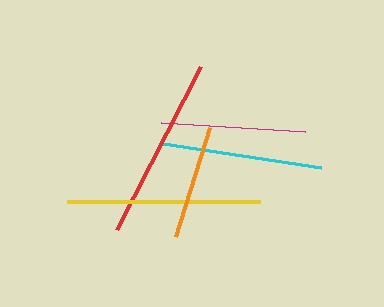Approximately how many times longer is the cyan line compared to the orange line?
The cyan line is approximately 1.4 times the length of the orange line.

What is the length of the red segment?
The red segment is approximately 184 pixels long.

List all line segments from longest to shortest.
From longest to shortest: yellow, red, cyan, magenta, orange.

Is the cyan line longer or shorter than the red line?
The red line is longer than the cyan line.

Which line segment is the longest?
The yellow line is the longest at approximately 193 pixels.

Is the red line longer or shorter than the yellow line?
The yellow line is longer than the red line.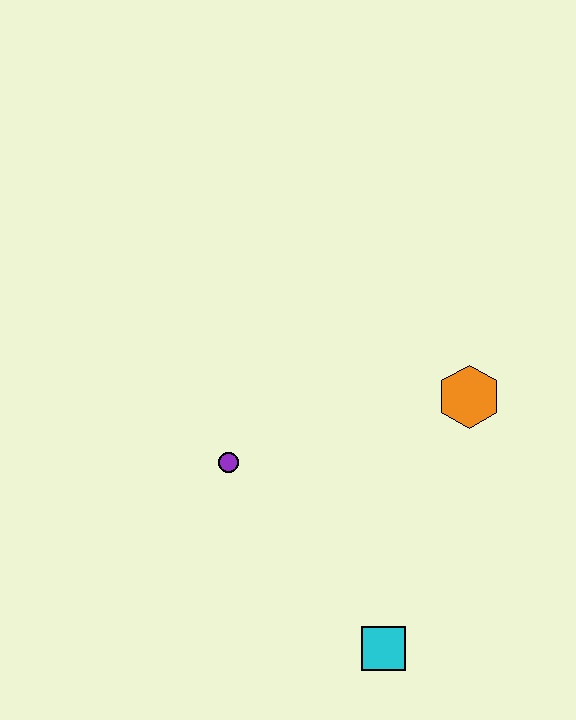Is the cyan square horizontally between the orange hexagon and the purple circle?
Yes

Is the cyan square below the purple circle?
Yes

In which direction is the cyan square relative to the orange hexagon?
The cyan square is below the orange hexagon.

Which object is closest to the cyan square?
The purple circle is closest to the cyan square.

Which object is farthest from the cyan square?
The orange hexagon is farthest from the cyan square.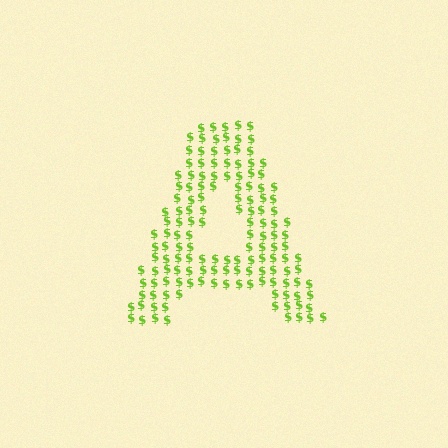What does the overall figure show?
The overall figure shows the letter A.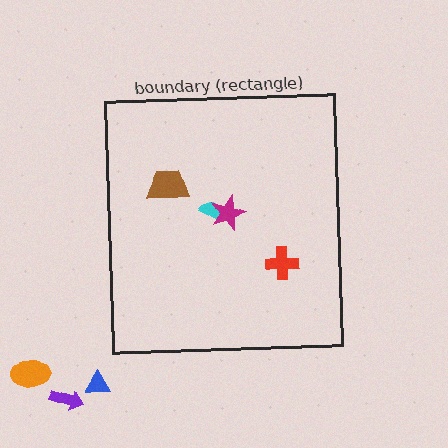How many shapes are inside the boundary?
4 inside, 3 outside.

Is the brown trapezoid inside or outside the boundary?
Inside.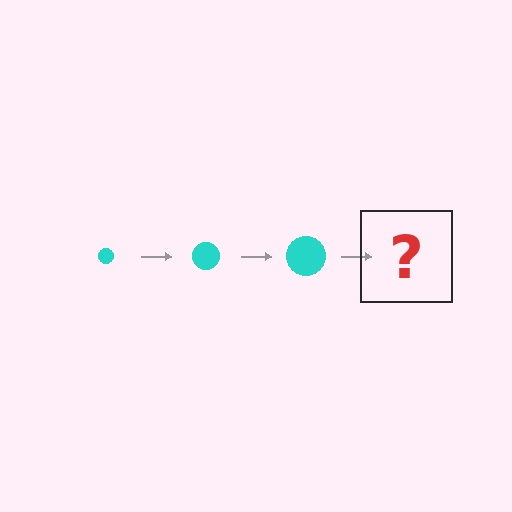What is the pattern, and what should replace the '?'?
The pattern is that the circle gets progressively larger each step. The '?' should be a cyan circle, larger than the previous one.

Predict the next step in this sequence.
The next step is a cyan circle, larger than the previous one.